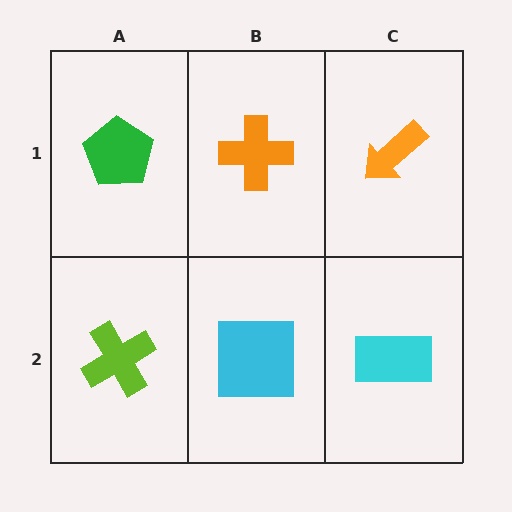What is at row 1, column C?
An orange arrow.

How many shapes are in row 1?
3 shapes.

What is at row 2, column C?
A cyan rectangle.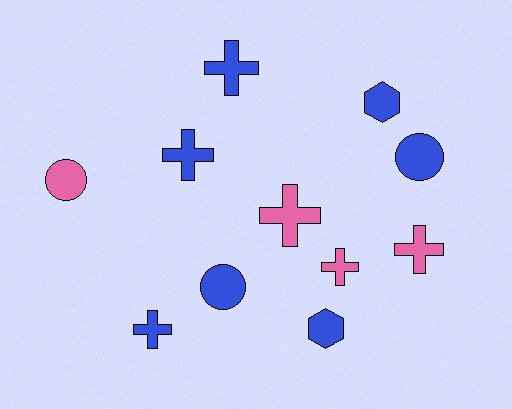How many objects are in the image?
There are 11 objects.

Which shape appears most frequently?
Cross, with 6 objects.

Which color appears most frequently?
Blue, with 7 objects.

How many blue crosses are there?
There are 3 blue crosses.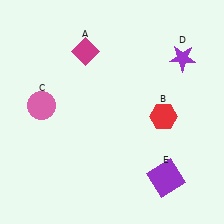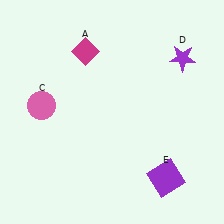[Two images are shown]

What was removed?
The red hexagon (B) was removed in Image 2.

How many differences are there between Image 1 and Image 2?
There is 1 difference between the two images.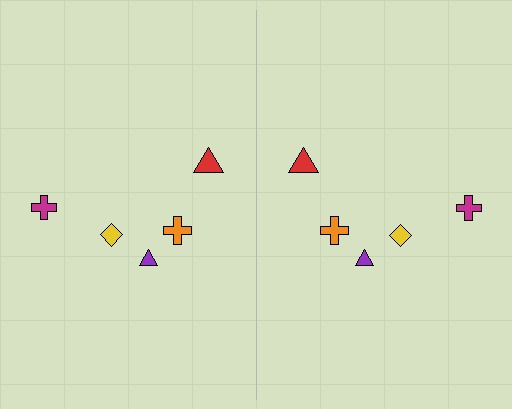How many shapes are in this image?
There are 10 shapes in this image.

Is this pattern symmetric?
Yes, this pattern has bilateral (reflection) symmetry.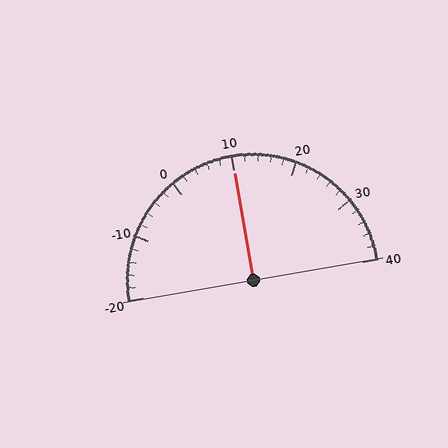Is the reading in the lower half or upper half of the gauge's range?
The reading is in the upper half of the range (-20 to 40).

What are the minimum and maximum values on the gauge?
The gauge ranges from -20 to 40.